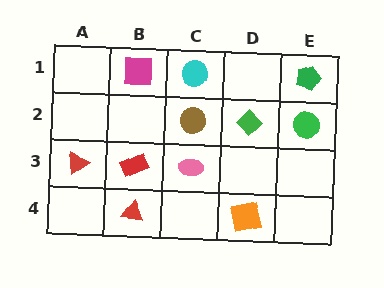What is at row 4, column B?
A red triangle.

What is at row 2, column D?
A green diamond.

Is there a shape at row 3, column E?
No, that cell is empty.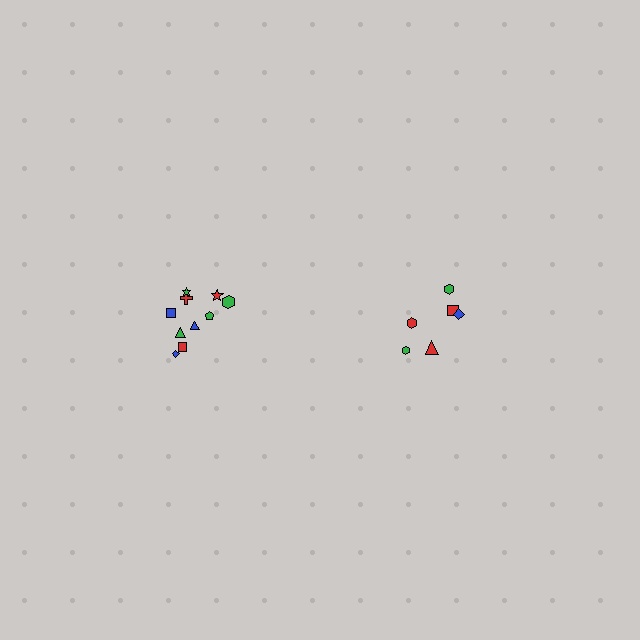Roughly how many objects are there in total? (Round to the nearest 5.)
Roughly 15 objects in total.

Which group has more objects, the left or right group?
The left group.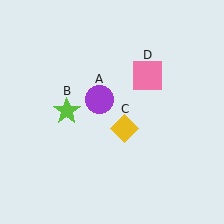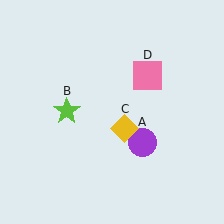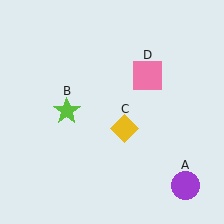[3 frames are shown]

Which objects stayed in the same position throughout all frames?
Lime star (object B) and yellow diamond (object C) and pink square (object D) remained stationary.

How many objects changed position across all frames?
1 object changed position: purple circle (object A).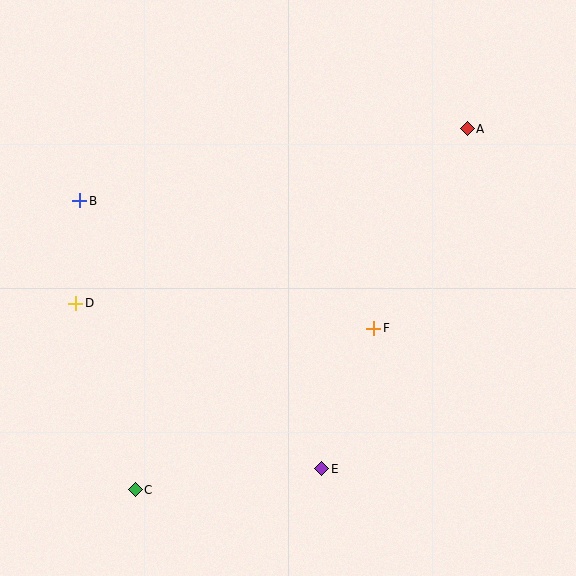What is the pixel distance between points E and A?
The distance between E and A is 370 pixels.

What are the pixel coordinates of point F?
Point F is at (374, 328).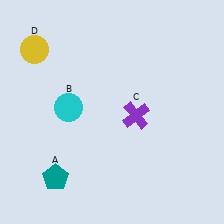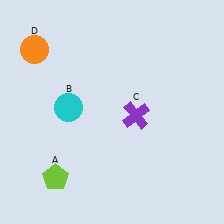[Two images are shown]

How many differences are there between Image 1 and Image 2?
There are 2 differences between the two images.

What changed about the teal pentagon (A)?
In Image 1, A is teal. In Image 2, it changed to lime.